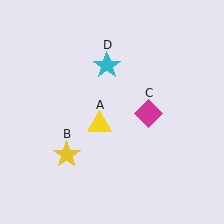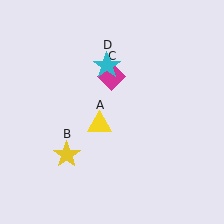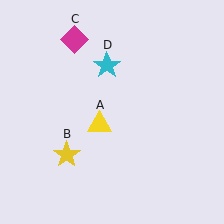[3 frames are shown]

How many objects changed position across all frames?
1 object changed position: magenta diamond (object C).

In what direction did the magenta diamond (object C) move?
The magenta diamond (object C) moved up and to the left.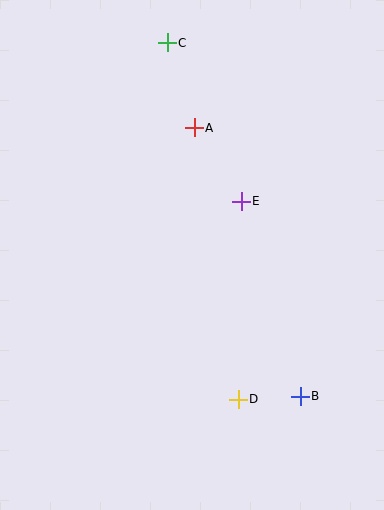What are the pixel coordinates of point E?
Point E is at (241, 201).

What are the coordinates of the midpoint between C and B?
The midpoint between C and B is at (234, 220).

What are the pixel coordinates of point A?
Point A is at (194, 128).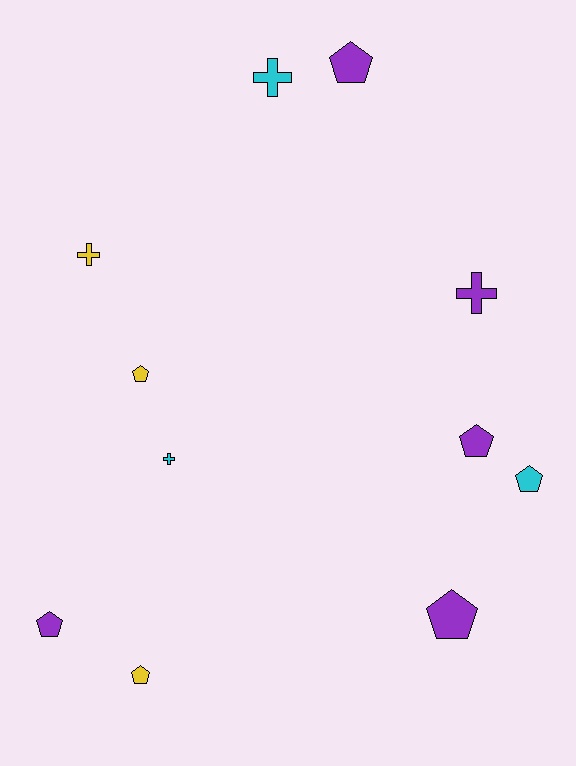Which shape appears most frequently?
Pentagon, with 7 objects.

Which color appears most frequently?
Purple, with 5 objects.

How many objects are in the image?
There are 11 objects.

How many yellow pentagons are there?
There are 2 yellow pentagons.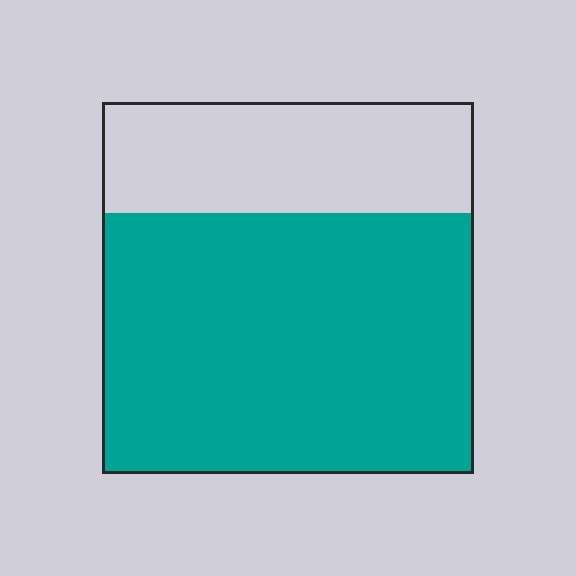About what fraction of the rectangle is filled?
About two thirds (2/3).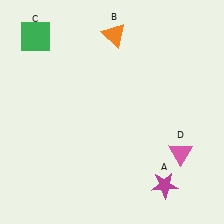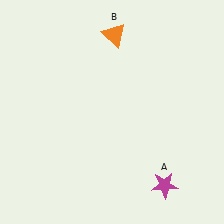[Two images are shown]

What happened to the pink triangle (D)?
The pink triangle (D) was removed in Image 2. It was in the bottom-right area of Image 1.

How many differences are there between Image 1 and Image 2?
There are 2 differences between the two images.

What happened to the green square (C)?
The green square (C) was removed in Image 2. It was in the top-left area of Image 1.